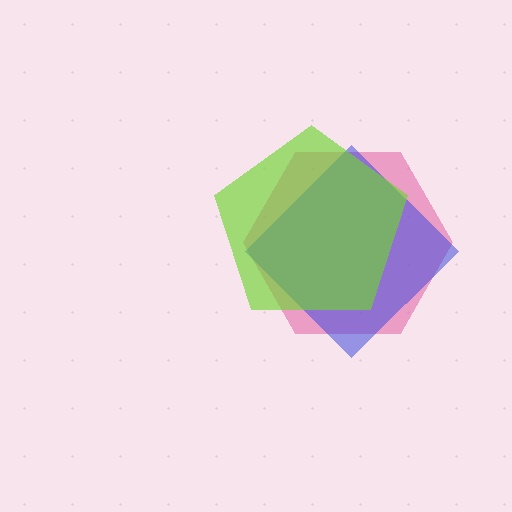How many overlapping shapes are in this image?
There are 3 overlapping shapes in the image.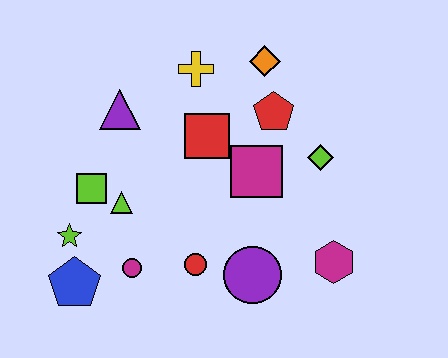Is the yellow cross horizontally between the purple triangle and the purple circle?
Yes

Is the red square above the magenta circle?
Yes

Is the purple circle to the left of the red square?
No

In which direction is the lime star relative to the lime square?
The lime star is below the lime square.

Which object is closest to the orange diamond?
The red pentagon is closest to the orange diamond.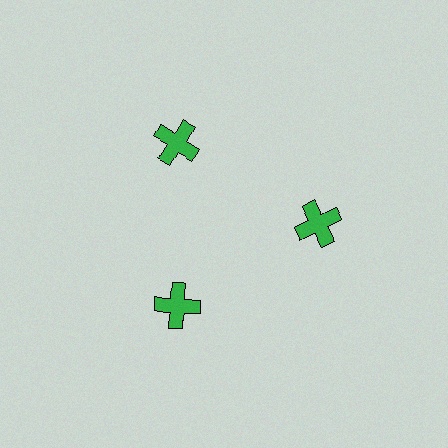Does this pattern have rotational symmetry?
Yes, this pattern has 3-fold rotational symmetry. It looks the same after rotating 120 degrees around the center.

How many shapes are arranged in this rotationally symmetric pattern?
There are 3 shapes, arranged in 3 groups of 1.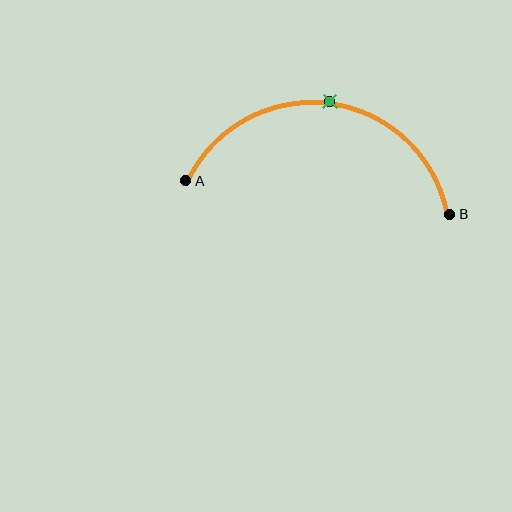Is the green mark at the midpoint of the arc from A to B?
Yes. The green mark lies on the arc at equal arc-length from both A and B — it is the arc midpoint.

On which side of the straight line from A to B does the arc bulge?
The arc bulges above the straight line connecting A and B.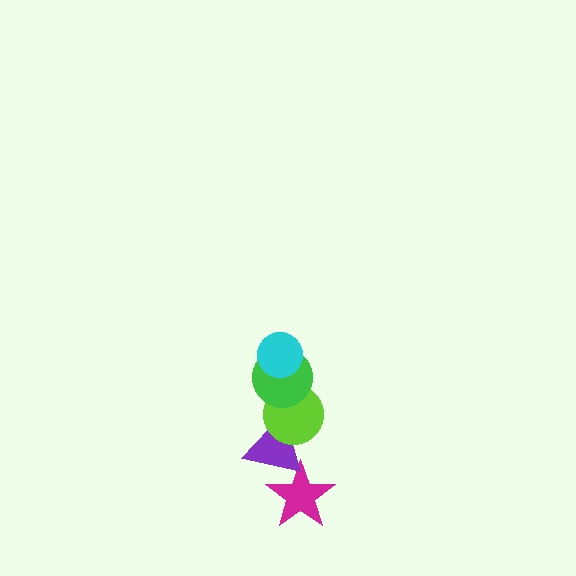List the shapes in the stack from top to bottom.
From top to bottom: the cyan circle, the green circle, the lime circle, the purple triangle, the magenta star.